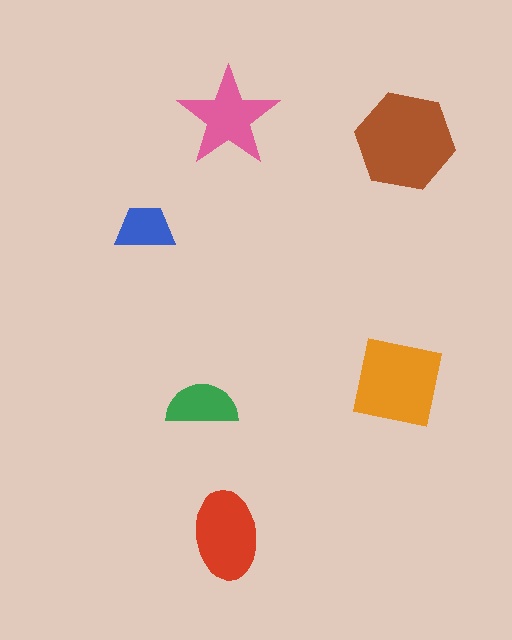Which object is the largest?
The brown hexagon.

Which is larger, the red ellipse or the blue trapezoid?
The red ellipse.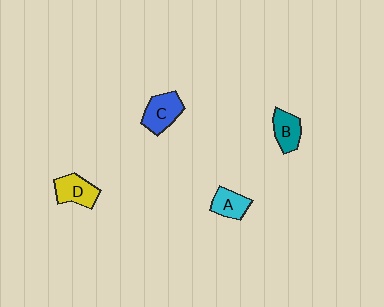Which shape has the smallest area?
Shape A (cyan).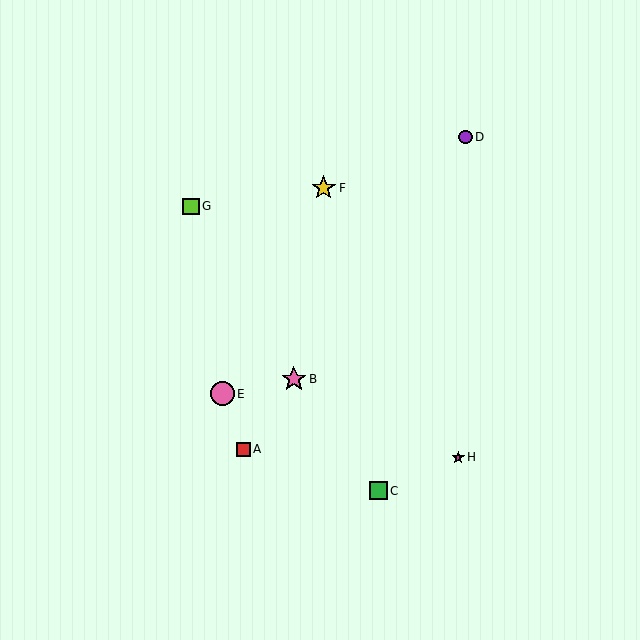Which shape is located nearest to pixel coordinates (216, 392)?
The pink circle (labeled E) at (223, 394) is nearest to that location.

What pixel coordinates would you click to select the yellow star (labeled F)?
Click at (324, 188) to select the yellow star F.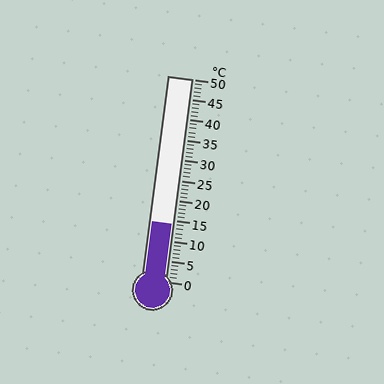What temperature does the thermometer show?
The thermometer shows approximately 14°C.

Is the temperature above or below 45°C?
The temperature is below 45°C.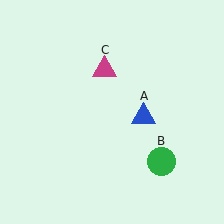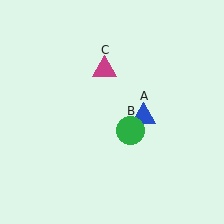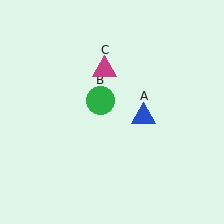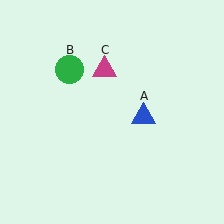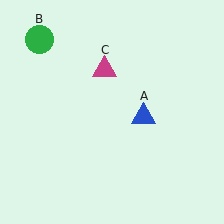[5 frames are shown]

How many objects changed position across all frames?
1 object changed position: green circle (object B).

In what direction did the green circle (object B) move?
The green circle (object B) moved up and to the left.